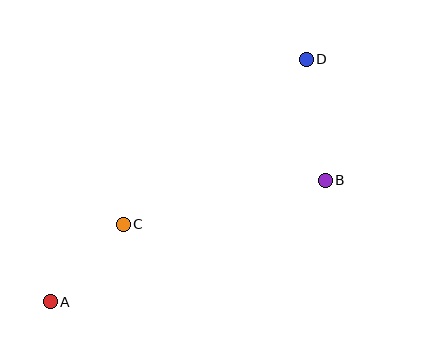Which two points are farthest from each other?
Points A and D are farthest from each other.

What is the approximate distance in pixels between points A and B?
The distance between A and B is approximately 301 pixels.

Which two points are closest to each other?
Points A and C are closest to each other.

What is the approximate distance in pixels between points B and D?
The distance between B and D is approximately 122 pixels.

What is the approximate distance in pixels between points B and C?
The distance between B and C is approximately 207 pixels.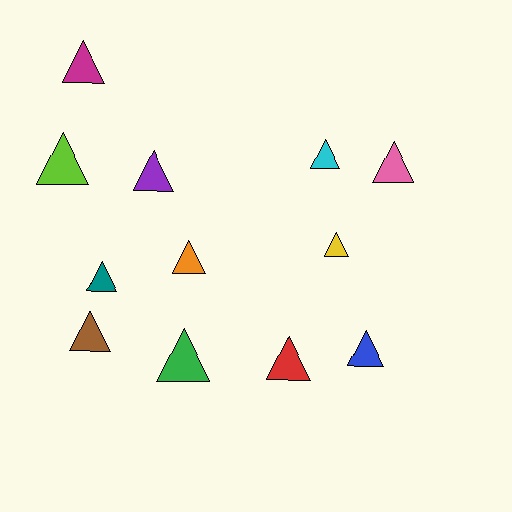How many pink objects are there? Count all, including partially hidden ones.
There is 1 pink object.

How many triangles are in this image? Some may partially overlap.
There are 12 triangles.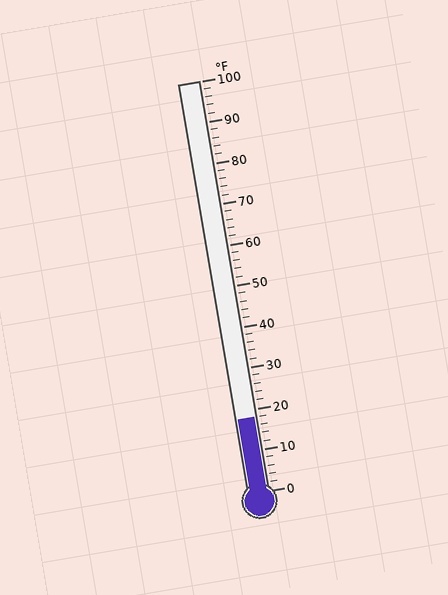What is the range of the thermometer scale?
The thermometer scale ranges from 0°F to 100°F.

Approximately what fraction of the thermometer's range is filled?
The thermometer is filled to approximately 20% of its range.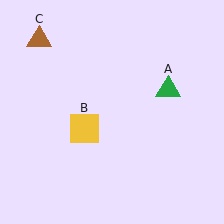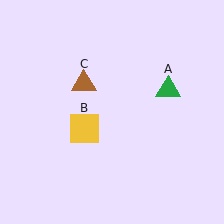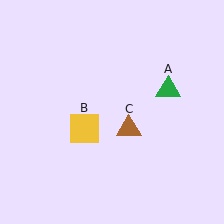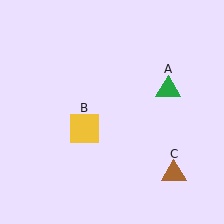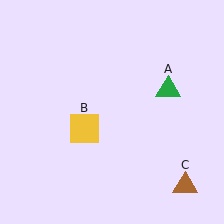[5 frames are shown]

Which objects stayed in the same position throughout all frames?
Green triangle (object A) and yellow square (object B) remained stationary.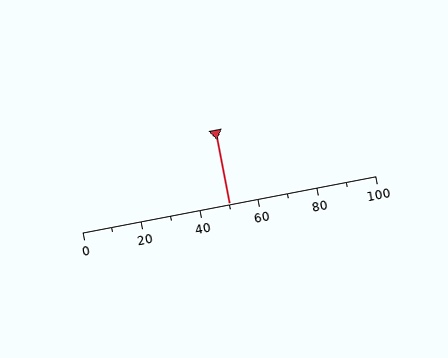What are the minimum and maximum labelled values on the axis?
The axis runs from 0 to 100.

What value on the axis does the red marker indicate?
The marker indicates approximately 50.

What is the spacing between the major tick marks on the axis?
The major ticks are spaced 20 apart.